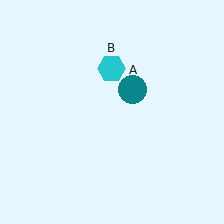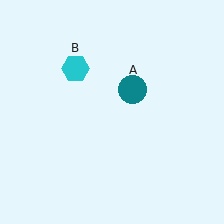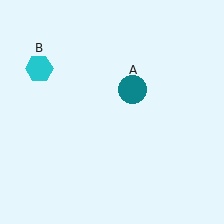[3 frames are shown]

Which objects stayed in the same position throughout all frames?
Teal circle (object A) remained stationary.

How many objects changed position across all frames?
1 object changed position: cyan hexagon (object B).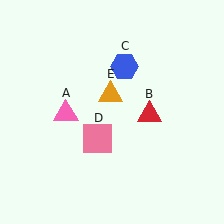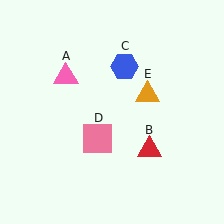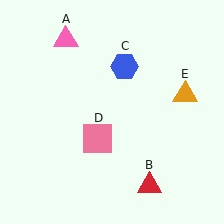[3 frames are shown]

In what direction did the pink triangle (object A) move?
The pink triangle (object A) moved up.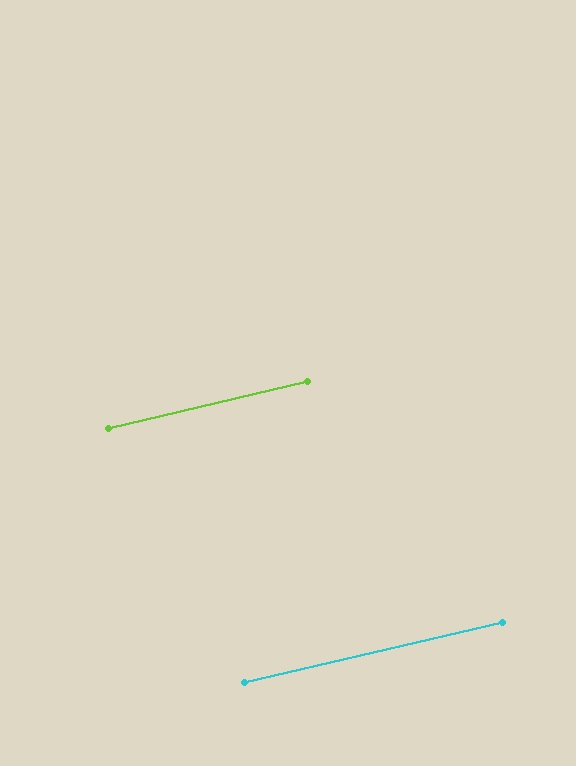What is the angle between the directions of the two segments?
Approximately 0 degrees.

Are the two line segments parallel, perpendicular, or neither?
Parallel — their directions differ by only 0.0°.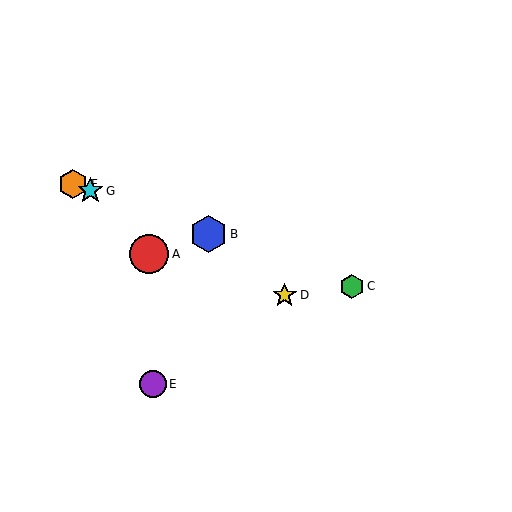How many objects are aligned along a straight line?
4 objects (B, C, F, G) are aligned along a straight line.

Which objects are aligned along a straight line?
Objects B, C, F, G are aligned along a straight line.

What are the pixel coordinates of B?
Object B is at (209, 234).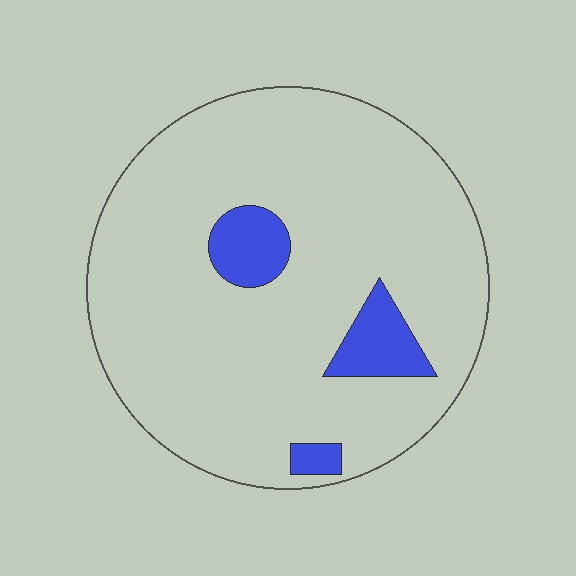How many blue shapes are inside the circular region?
3.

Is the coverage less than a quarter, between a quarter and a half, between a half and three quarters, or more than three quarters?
Less than a quarter.